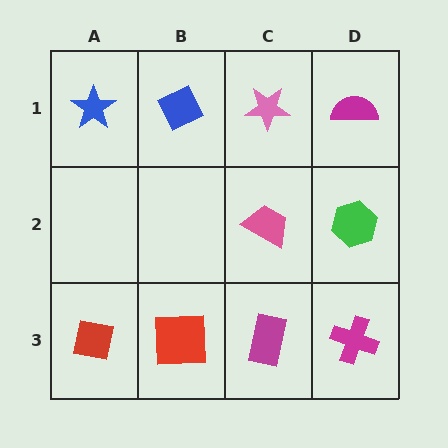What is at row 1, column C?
A pink star.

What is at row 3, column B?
A red square.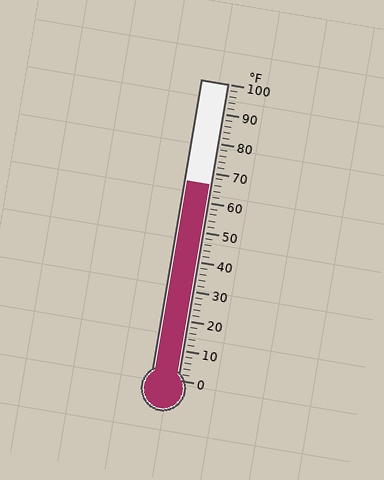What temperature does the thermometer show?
The thermometer shows approximately 66°F.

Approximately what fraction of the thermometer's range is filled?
The thermometer is filled to approximately 65% of its range.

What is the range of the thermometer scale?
The thermometer scale ranges from 0°F to 100°F.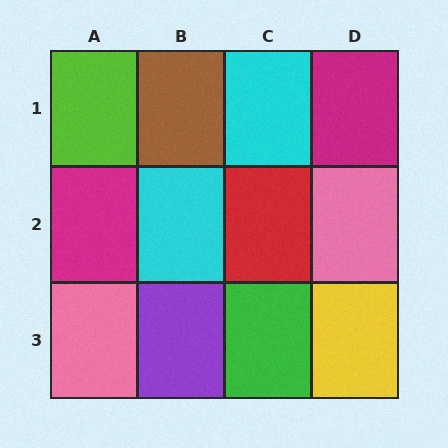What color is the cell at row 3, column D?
Yellow.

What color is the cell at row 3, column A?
Pink.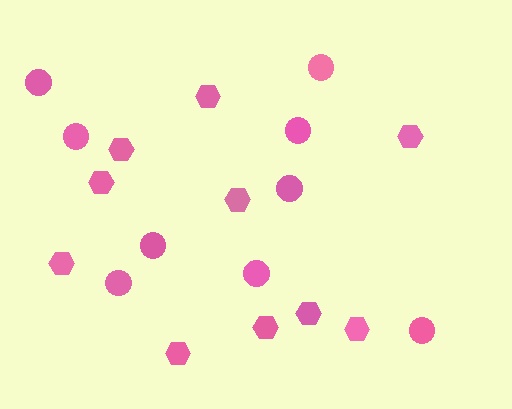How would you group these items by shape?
There are 2 groups: one group of circles (9) and one group of hexagons (10).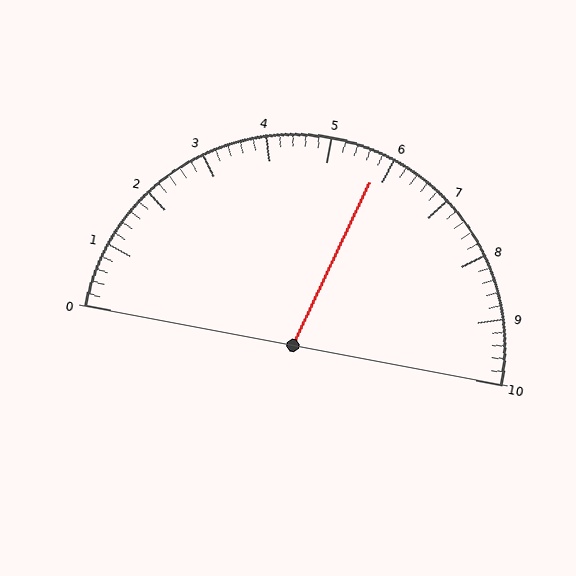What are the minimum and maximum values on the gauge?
The gauge ranges from 0 to 10.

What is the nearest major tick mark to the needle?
The nearest major tick mark is 6.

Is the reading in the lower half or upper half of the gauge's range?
The reading is in the upper half of the range (0 to 10).